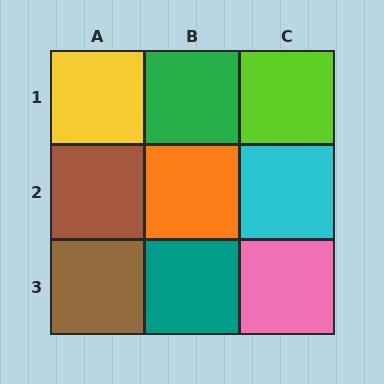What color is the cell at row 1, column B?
Green.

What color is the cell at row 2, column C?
Cyan.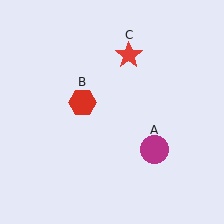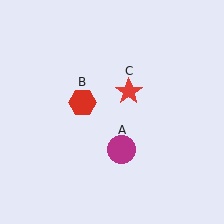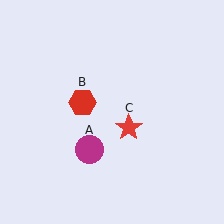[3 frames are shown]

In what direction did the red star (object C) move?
The red star (object C) moved down.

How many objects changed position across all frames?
2 objects changed position: magenta circle (object A), red star (object C).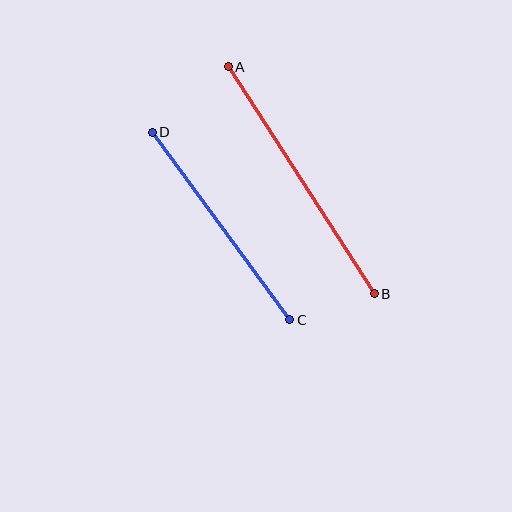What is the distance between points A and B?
The distance is approximately 270 pixels.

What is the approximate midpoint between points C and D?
The midpoint is at approximately (221, 226) pixels.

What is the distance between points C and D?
The distance is approximately 232 pixels.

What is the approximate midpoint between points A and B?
The midpoint is at approximately (301, 180) pixels.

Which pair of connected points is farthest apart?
Points A and B are farthest apart.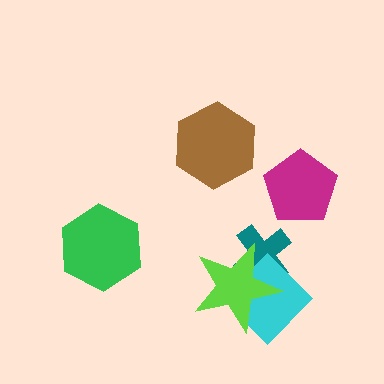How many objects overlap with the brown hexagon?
0 objects overlap with the brown hexagon.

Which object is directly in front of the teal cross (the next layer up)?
The cyan diamond is directly in front of the teal cross.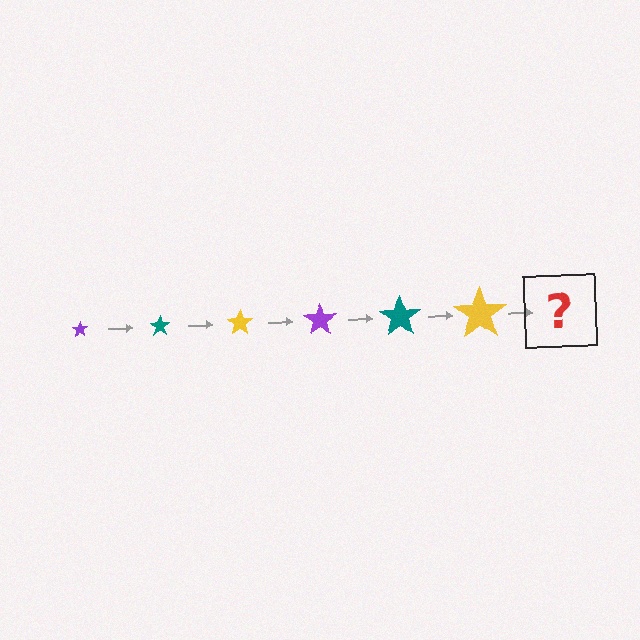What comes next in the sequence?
The next element should be a purple star, larger than the previous one.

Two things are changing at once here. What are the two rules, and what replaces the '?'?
The two rules are that the star grows larger each step and the color cycles through purple, teal, and yellow. The '?' should be a purple star, larger than the previous one.